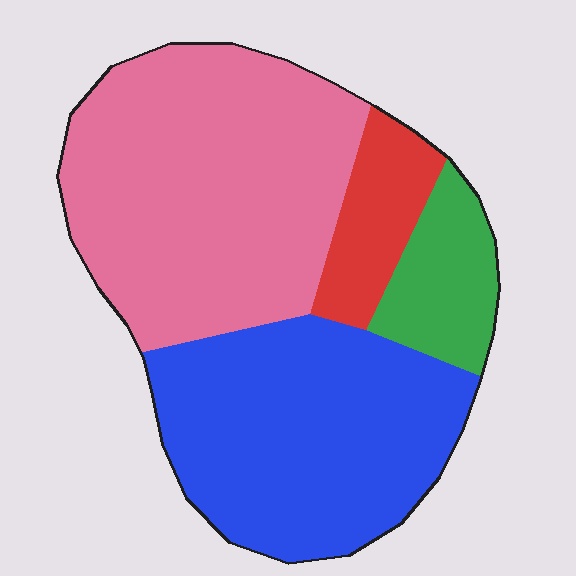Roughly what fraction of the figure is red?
Red covers around 10% of the figure.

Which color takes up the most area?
Pink, at roughly 45%.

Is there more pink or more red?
Pink.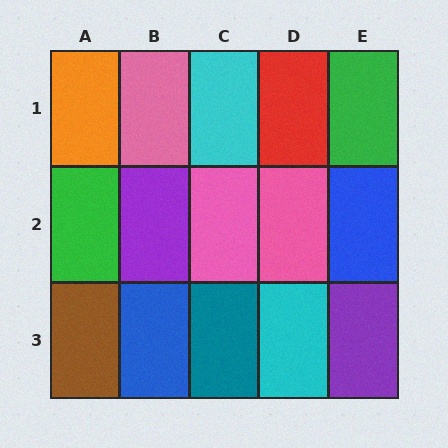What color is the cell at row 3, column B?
Blue.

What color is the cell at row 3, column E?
Purple.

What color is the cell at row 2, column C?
Pink.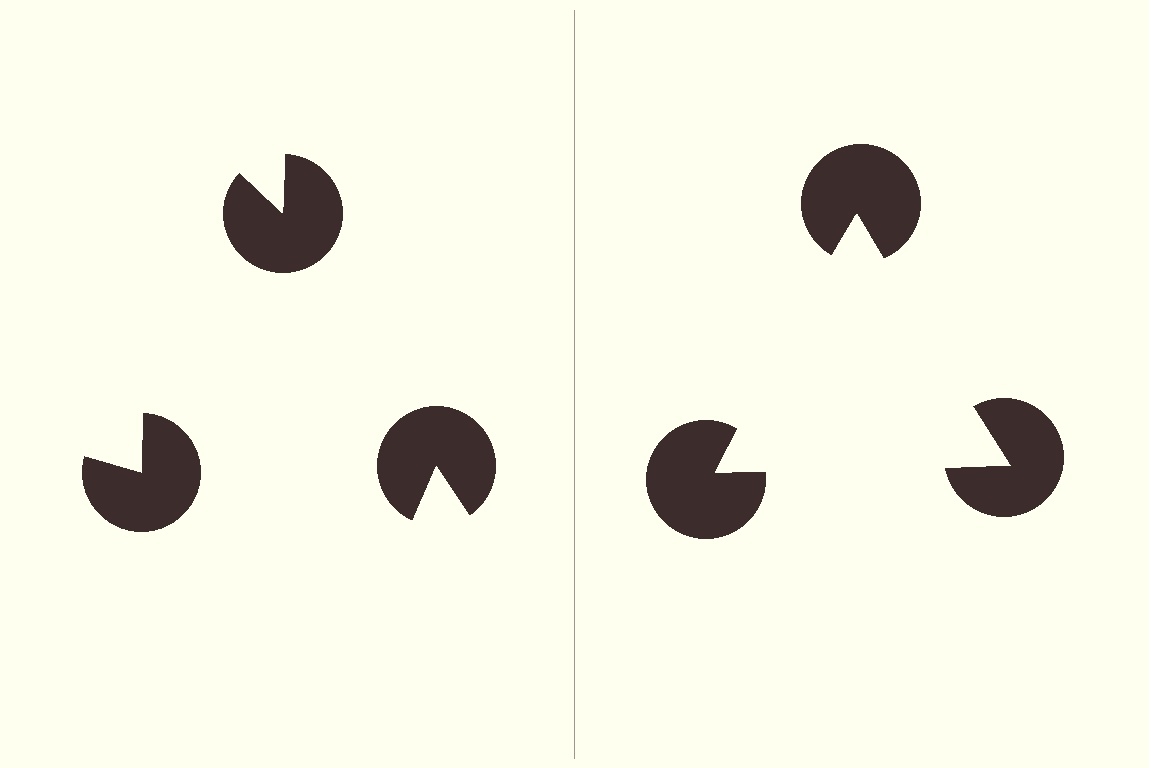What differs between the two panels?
The pac-man discs are positioned identically on both sides; only the wedge orientations differ. On the right they align to a triangle; on the left they are misaligned.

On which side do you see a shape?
An illusory triangle appears on the right side. On the left side the wedge cuts are rotated, so no coherent shape forms.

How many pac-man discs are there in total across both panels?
6 — 3 on each side.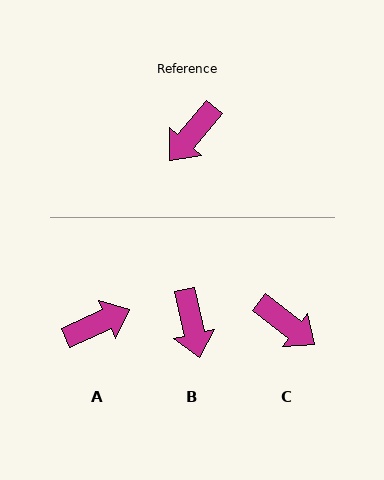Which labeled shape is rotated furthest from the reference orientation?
A, about 155 degrees away.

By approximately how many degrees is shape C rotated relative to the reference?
Approximately 93 degrees counter-clockwise.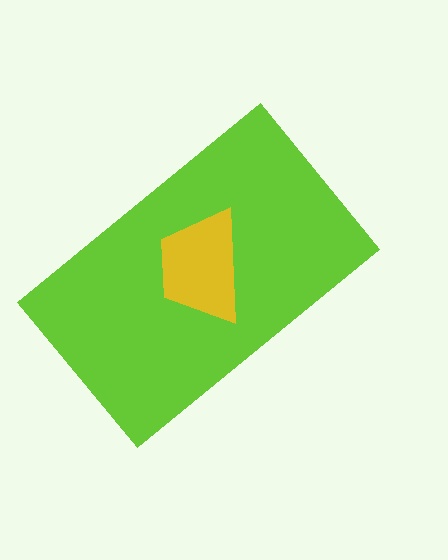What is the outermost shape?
The lime rectangle.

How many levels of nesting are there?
2.